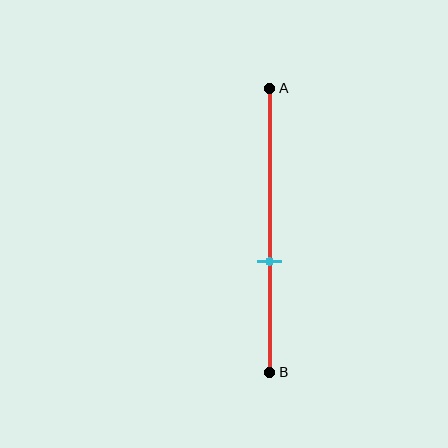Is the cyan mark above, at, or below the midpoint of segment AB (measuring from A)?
The cyan mark is below the midpoint of segment AB.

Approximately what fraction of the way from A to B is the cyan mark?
The cyan mark is approximately 60% of the way from A to B.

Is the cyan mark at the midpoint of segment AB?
No, the mark is at about 60% from A, not at the 50% midpoint.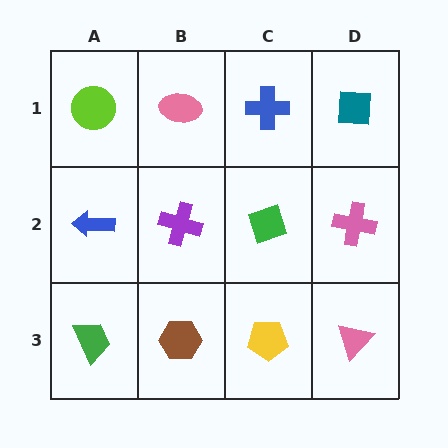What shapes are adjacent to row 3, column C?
A green diamond (row 2, column C), a brown hexagon (row 3, column B), a pink triangle (row 3, column D).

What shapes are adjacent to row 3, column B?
A purple cross (row 2, column B), a green trapezoid (row 3, column A), a yellow pentagon (row 3, column C).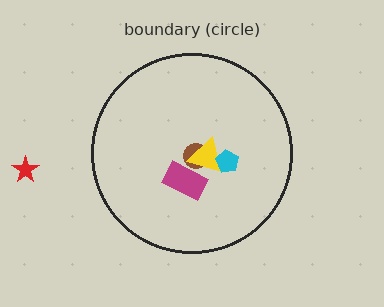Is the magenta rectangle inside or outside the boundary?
Inside.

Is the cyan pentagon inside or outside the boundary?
Inside.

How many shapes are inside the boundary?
4 inside, 1 outside.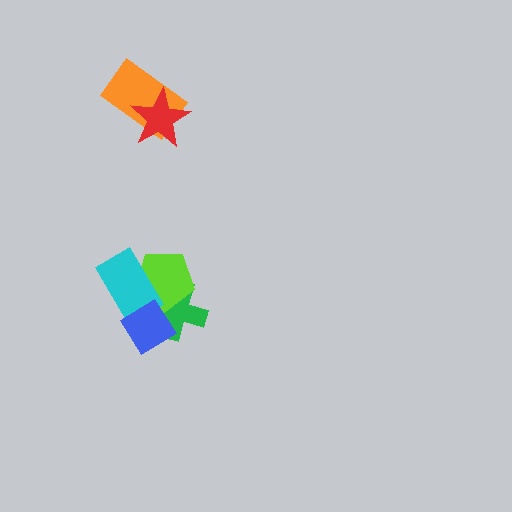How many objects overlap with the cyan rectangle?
3 objects overlap with the cyan rectangle.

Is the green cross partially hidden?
Yes, it is partially covered by another shape.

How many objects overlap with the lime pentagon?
3 objects overlap with the lime pentagon.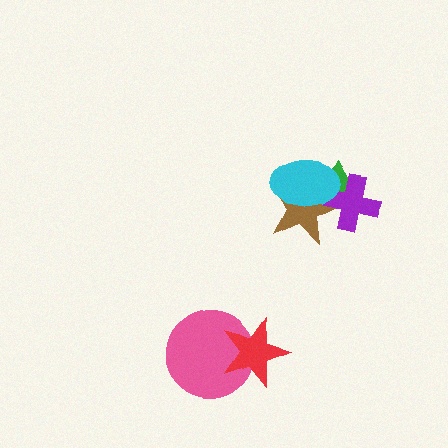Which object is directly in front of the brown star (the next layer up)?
The purple cross is directly in front of the brown star.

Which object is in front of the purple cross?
The cyan ellipse is in front of the purple cross.